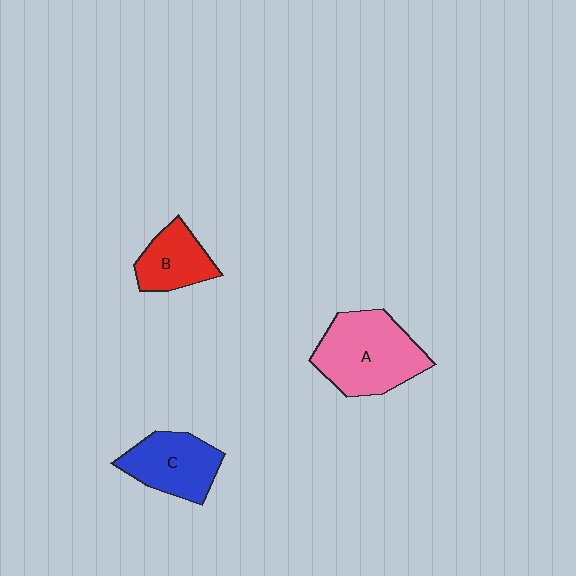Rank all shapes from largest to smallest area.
From largest to smallest: A (pink), C (blue), B (red).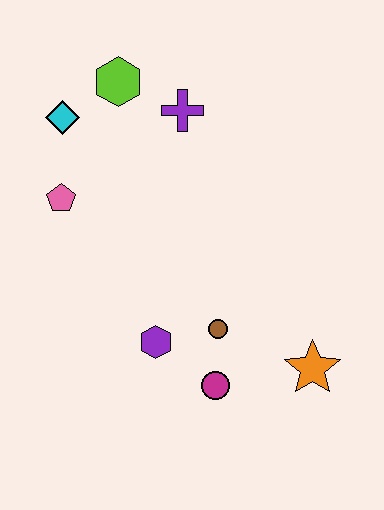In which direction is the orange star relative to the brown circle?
The orange star is to the right of the brown circle.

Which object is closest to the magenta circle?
The brown circle is closest to the magenta circle.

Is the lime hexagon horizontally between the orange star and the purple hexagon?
No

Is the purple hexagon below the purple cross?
Yes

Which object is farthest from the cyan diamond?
The orange star is farthest from the cyan diamond.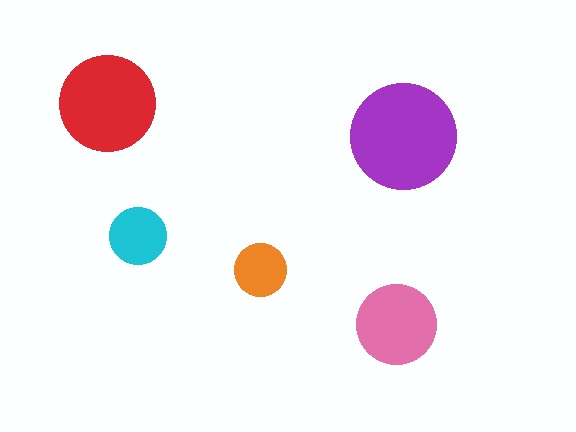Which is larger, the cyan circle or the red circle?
The red one.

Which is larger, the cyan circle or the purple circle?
The purple one.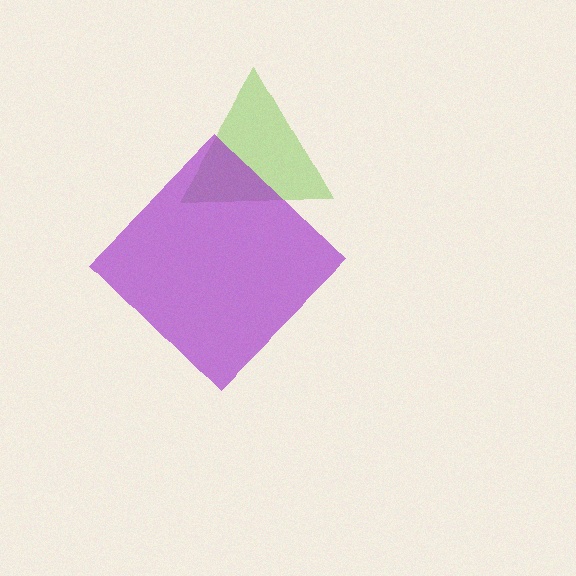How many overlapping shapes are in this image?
There are 2 overlapping shapes in the image.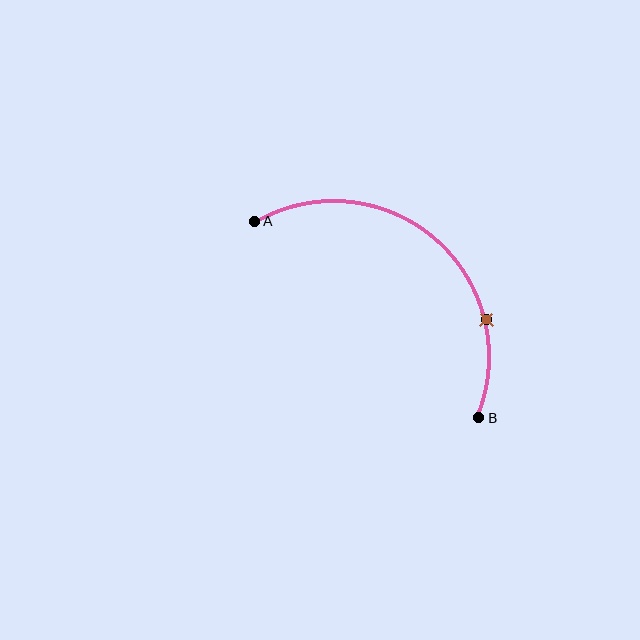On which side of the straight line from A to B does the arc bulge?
The arc bulges above and to the right of the straight line connecting A and B.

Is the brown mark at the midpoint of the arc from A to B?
No. The brown mark lies on the arc but is closer to endpoint B. The arc midpoint would be at the point on the curve equidistant along the arc from both A and B.